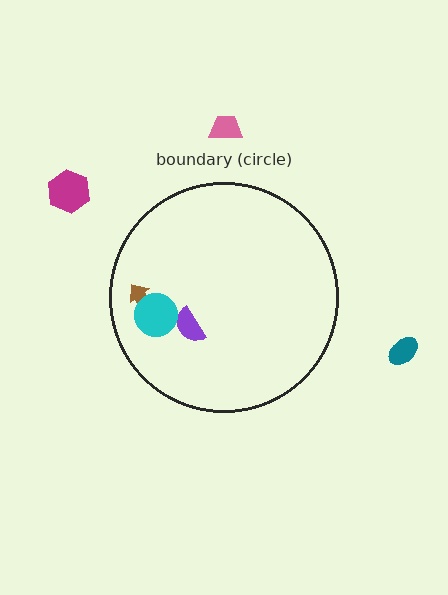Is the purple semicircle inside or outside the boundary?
Inside.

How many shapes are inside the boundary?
3 inside, 3 outside.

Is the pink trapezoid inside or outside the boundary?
Outside.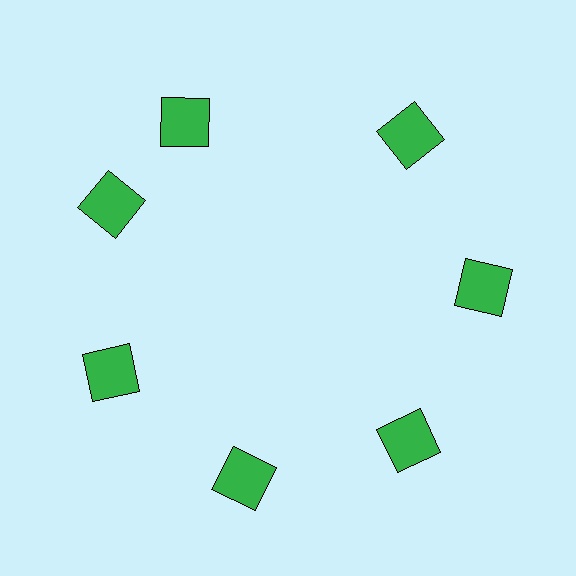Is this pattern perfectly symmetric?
No. The 7 green squares are arranged in a ring, but one element near the 12 o'clock position is rotated out of alignment along the ring, breaking the 7-fold rotational symmetry.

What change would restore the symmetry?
The symmetry would be restored by rotating it back into even spacing with its neighbors so that all 7 squares sit at equal angles and equal distance from the center.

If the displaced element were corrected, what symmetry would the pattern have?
It would have 7-fold rotational symmetry — the pattern would map onto itself every 51 degrees.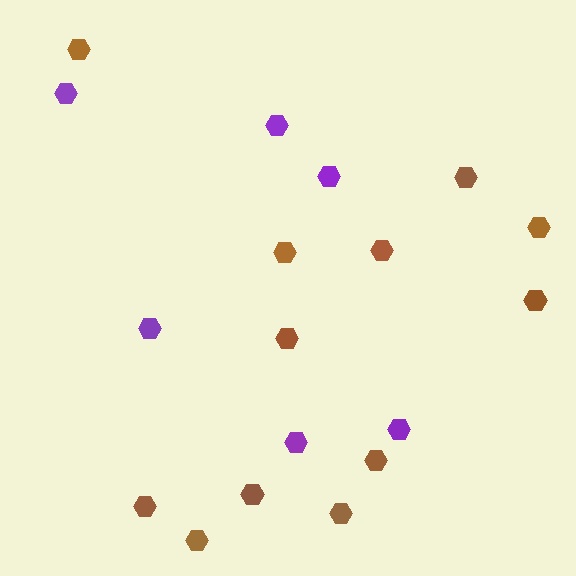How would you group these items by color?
There are 2 groups: one group of purple hexagons (6) and one group of brown hexagons (12).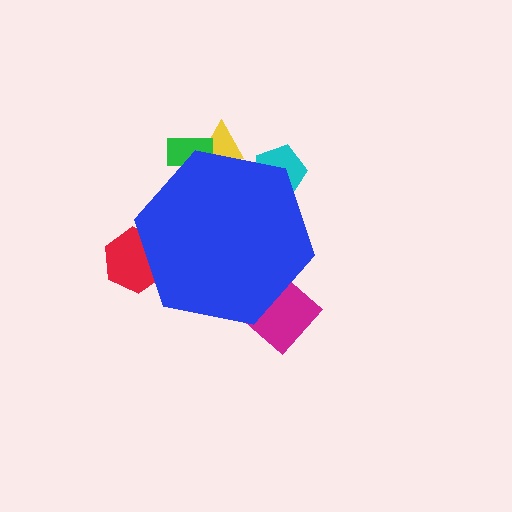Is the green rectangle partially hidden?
Yes, the green rectangle is partially hidden behind the blue hexagon.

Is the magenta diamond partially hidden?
Yes, the magenta diamond is partially hidden behind the blue hexagon.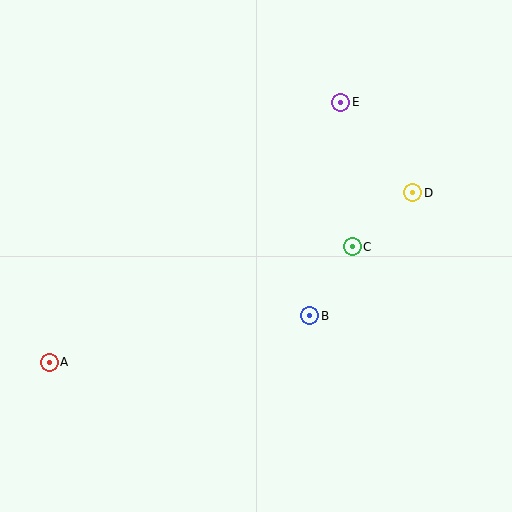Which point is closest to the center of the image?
Point B at (310, 316) is closest to the center.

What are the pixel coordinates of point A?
Point A is at (49, 362).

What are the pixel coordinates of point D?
Point D is at (413, 193).